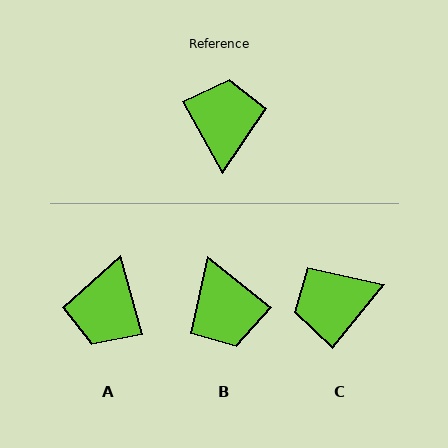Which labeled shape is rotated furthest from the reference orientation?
A, about 166 degrees away.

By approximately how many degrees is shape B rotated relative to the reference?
Approximately 158 degrees clockwise.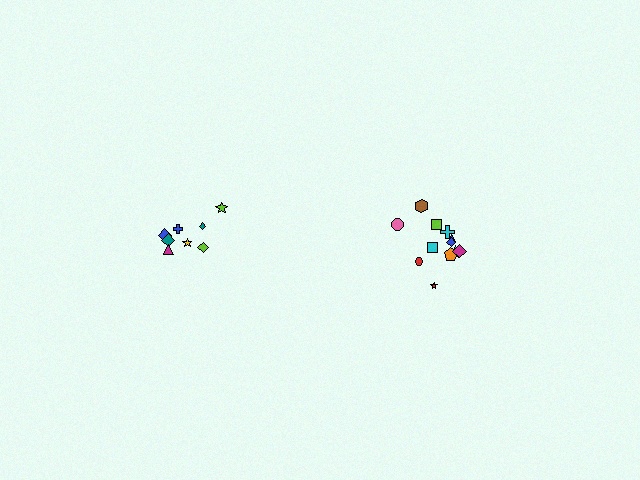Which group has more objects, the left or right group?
The right group.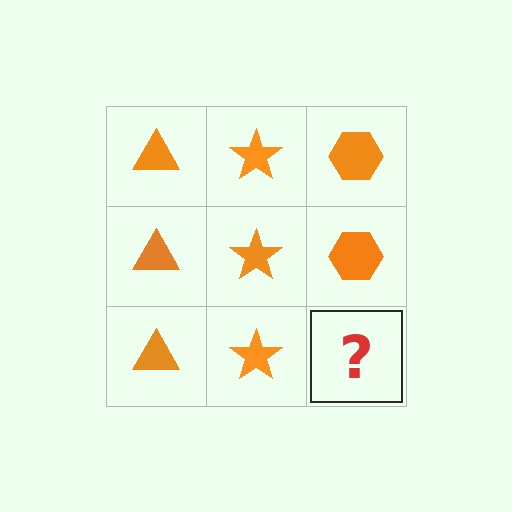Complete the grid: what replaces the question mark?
The question mark should be replaced with an orange hexagon.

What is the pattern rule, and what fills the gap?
The rule is that each column has a consistent shape. The gap should be filled with an orange hexagon.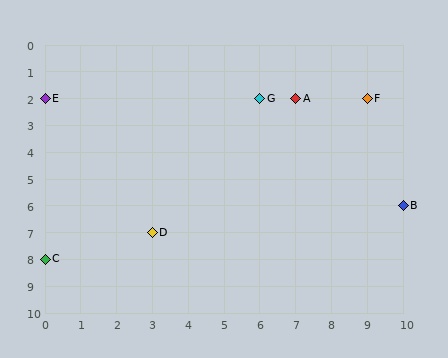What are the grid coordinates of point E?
Point E is at grid coordinates (0, 2).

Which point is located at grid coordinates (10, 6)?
Point B is at (10, 6).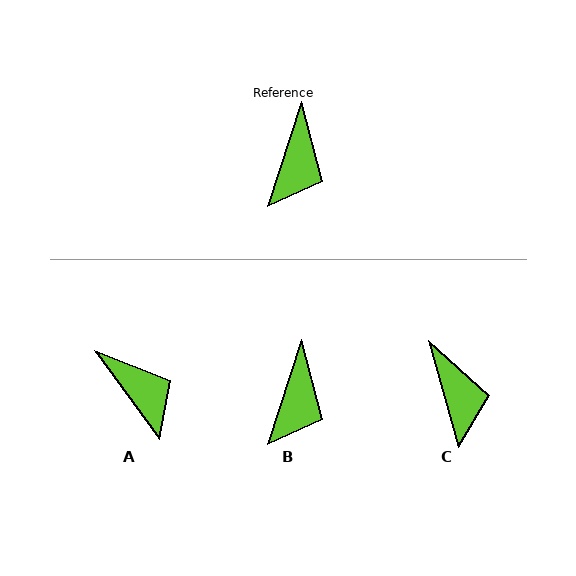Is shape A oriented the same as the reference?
No, it is off by about 54 degrees.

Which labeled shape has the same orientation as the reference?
B.